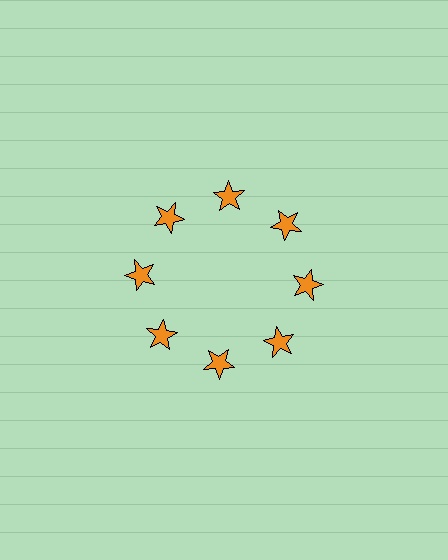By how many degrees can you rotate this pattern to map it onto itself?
The pattern maps onto itself every 45 degrees of rotation.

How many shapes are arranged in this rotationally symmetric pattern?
There are 8 shapes, arranged in 8 groups of 1.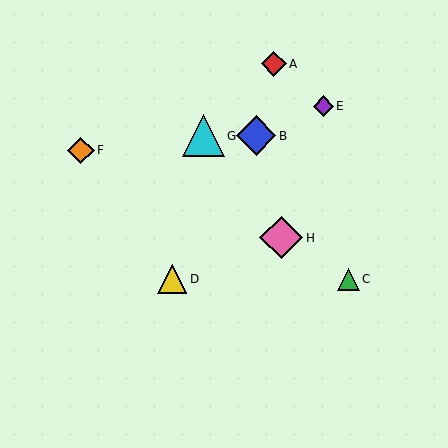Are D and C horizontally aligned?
Yes, both are at y≈279.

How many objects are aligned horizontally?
2 objects (C, D) are aligned horizontally.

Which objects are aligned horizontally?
Objects C, D are aligned horizontally.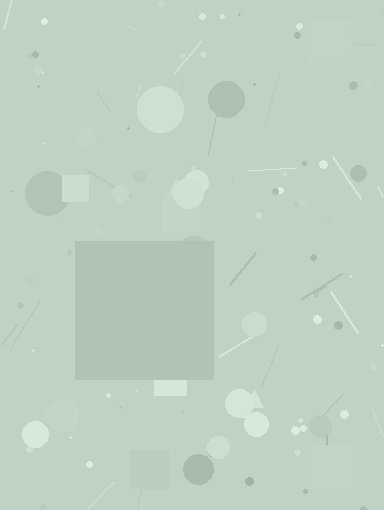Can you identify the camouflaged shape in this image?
The camouflaged shape is a square.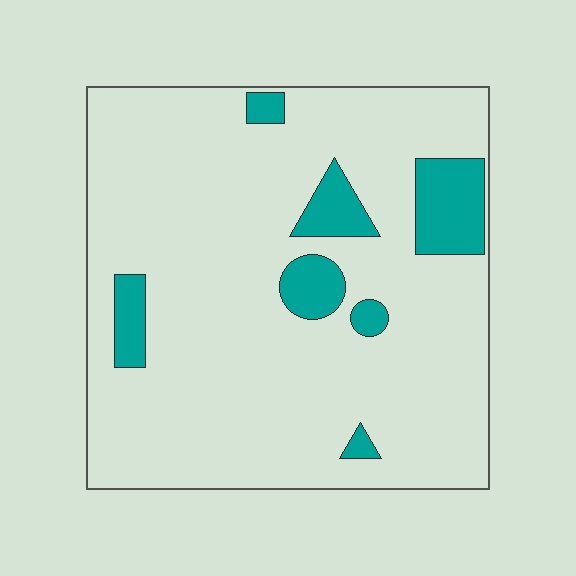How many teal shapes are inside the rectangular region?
7.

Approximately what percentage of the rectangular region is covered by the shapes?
Approximately 10%.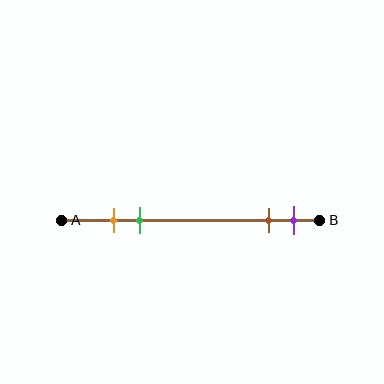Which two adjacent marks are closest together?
The orange and green marks are the closest adjacent pair.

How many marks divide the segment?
There are 4 marks dividing the segment.